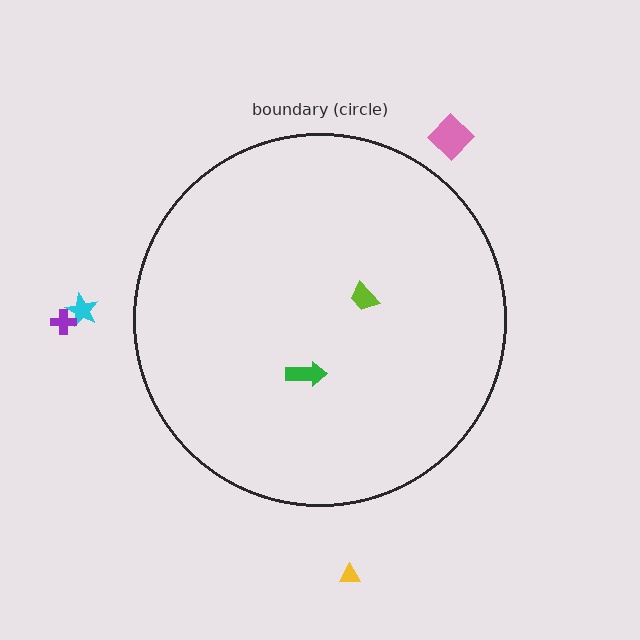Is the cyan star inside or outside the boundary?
Outside.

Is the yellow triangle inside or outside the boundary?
Outside.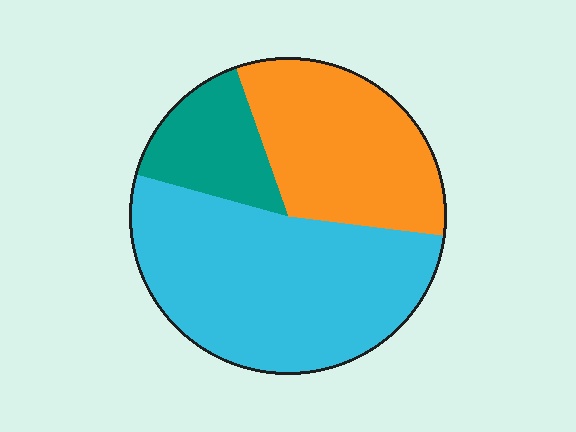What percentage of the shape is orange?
Orange takes up about one third (1/3) of the shape.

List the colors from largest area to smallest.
From largest to smallest: cyan, orange, teal.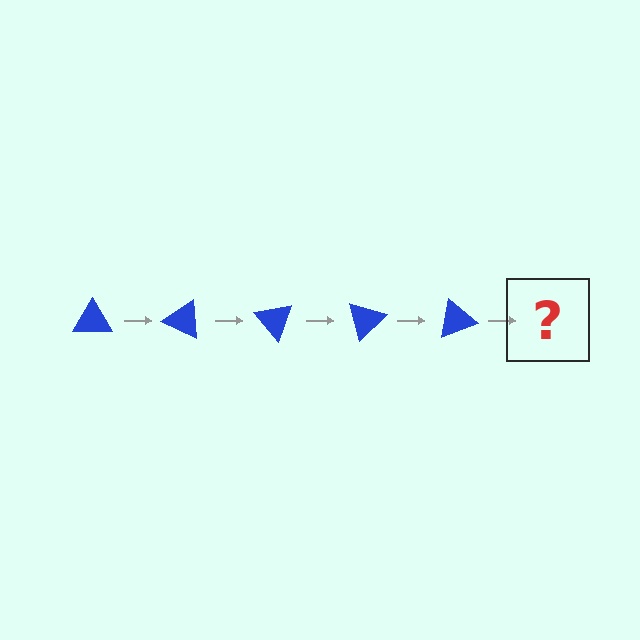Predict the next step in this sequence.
The next step is a blue triangle rotated 125 degrees.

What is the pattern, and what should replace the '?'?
The pattern is that the triangle rotates 25 degrees each step. The '?' should be a blue triangle rotated 125 degrees.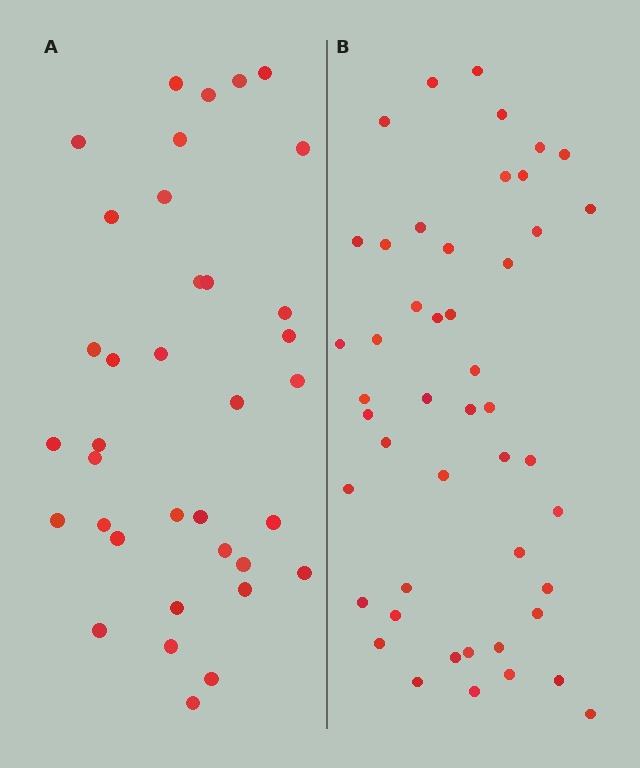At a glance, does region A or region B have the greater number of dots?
Region B (the right region) has more dots.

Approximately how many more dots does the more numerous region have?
Region B has roughly 12 or so more dots than region A.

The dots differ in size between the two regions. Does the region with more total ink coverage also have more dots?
No. Region A has more total ink coverage because its dots are larger, but region B actually contains more individual dots. Total area can be misleading — the number of items is what matters here.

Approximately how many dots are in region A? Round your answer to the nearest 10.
About 40 dots. (The exact count is 36, which rounds to 40.)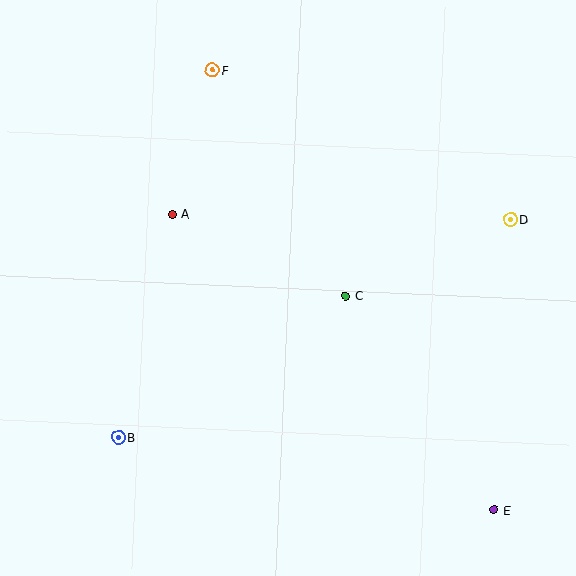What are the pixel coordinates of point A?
Point A is at (173, 214).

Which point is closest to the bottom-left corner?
Point B is closest to the bottom-left corner.